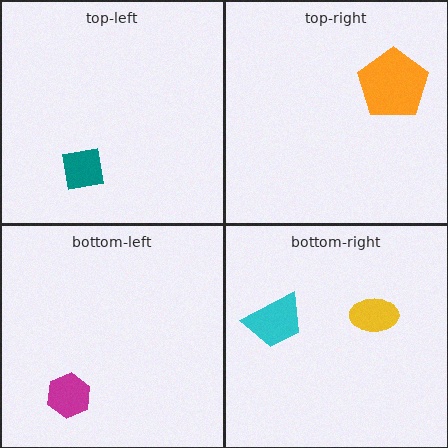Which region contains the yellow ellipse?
The bottom-right region.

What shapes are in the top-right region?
The orange pentagon.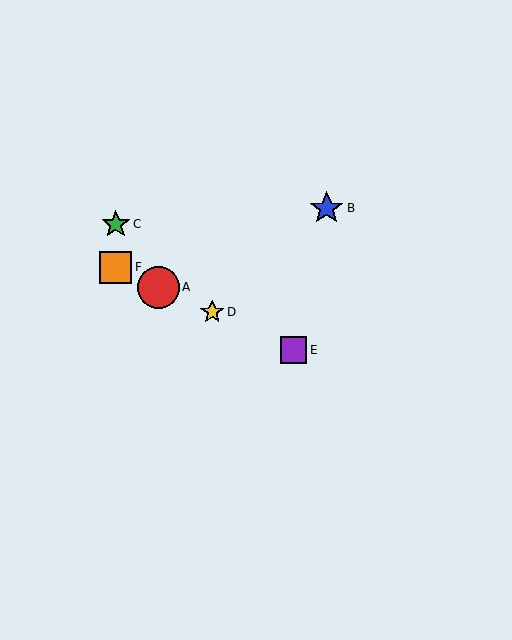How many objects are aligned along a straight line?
4 objects (A, D, E, F) are aligned along a straight line.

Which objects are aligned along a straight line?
Objects A, D, E, F are aligned along a straight line.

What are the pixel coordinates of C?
Object C is at (116, 224).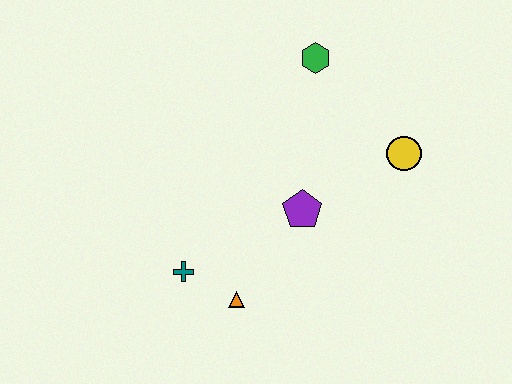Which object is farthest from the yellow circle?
The teal cross is farthest from the yellow circle.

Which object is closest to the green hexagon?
The yellow circle is closest to the green hexagon.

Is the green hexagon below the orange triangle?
No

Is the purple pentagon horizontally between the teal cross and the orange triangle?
No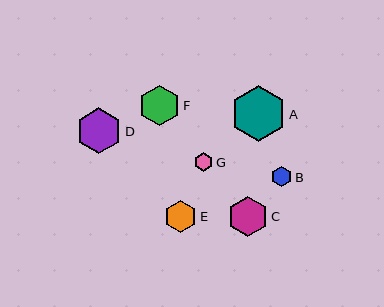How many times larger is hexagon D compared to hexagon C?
Hexagon D is approximately 1.1 times the size of hexagon C.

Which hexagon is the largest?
Hexagon A is the largest with a size of approximately 56 pixels.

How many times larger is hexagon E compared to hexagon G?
Hexagon E is approximately 1.8 times the size of hexagon G.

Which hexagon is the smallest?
Hexagon G is the smallest with a size of approximately 18 pixels.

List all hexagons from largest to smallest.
From largest to smallest: A, D, F, C, E, B, G.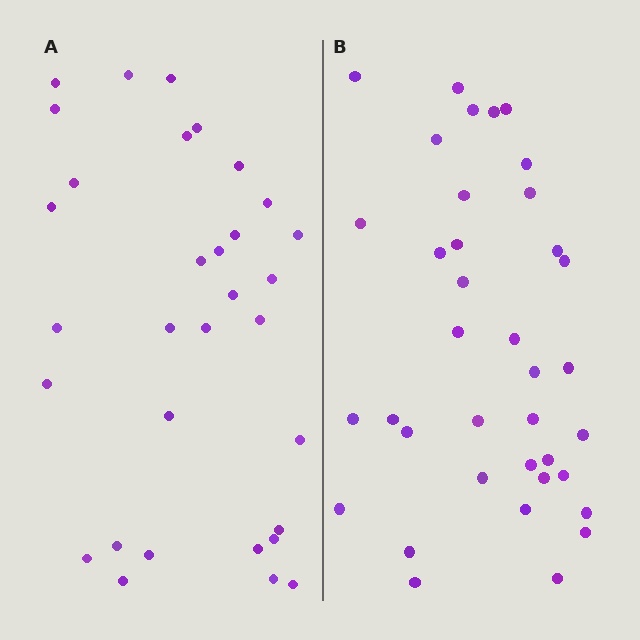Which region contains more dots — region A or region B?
Region B (the right region) has more dots.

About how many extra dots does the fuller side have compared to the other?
Region B has about 5 more dots than region A.